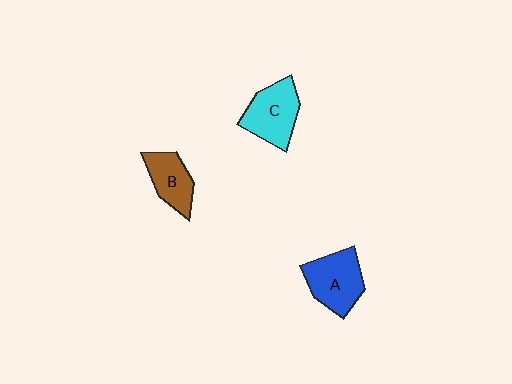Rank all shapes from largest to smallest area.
From largest to smallest: A (blue), C (cyan), B (brown).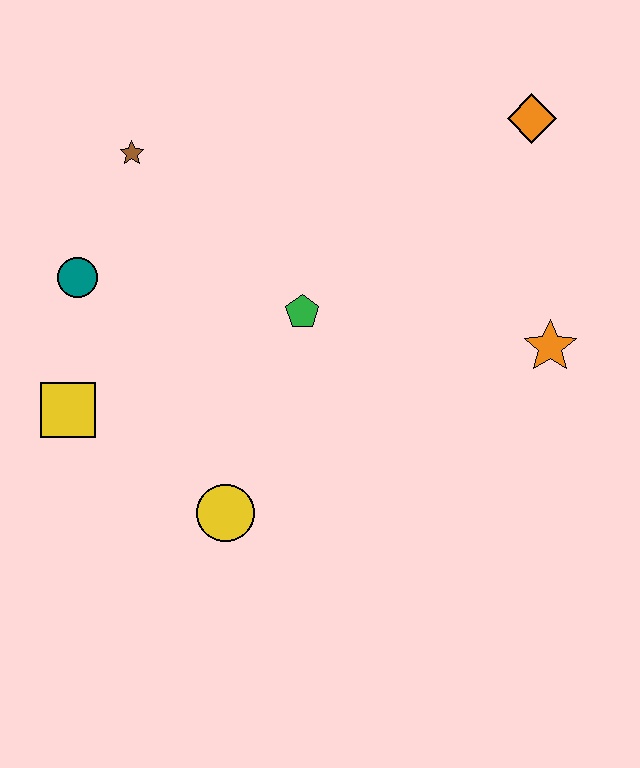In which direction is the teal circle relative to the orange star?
The teal circle is to the left of the orange star.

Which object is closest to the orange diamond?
The orange star is closest to the orange diamond.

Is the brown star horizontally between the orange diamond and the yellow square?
Yes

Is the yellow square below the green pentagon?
Yes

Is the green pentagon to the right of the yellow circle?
Yes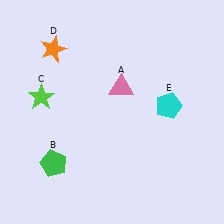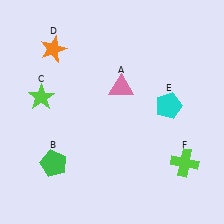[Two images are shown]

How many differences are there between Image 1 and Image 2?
There is 1 difference between the two images.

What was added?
A lime cross (F) was added in Image 2.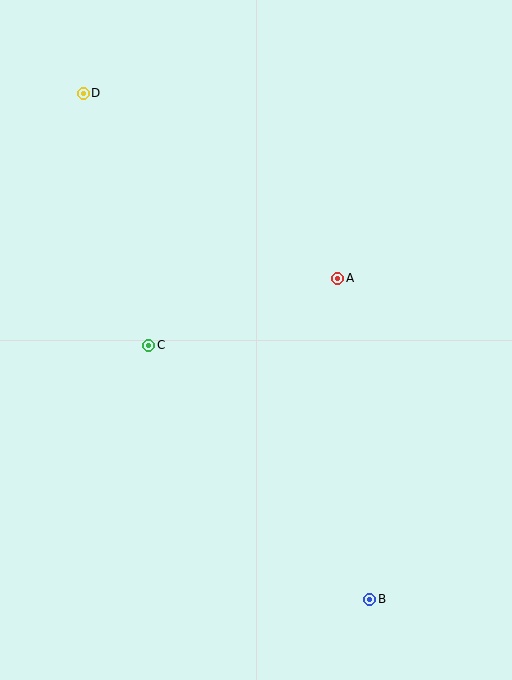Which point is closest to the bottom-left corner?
Point C is closest to the bottom-left corner.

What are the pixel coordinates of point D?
Point D is at (83, 93).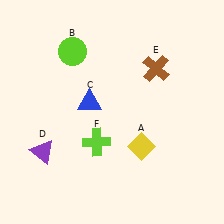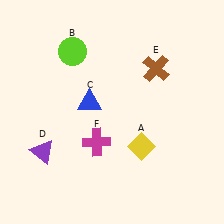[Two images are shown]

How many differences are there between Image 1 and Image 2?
There is 1 difference between the two images.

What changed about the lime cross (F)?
In Image 1, F is lime. In Image 2, it changed to magenta.